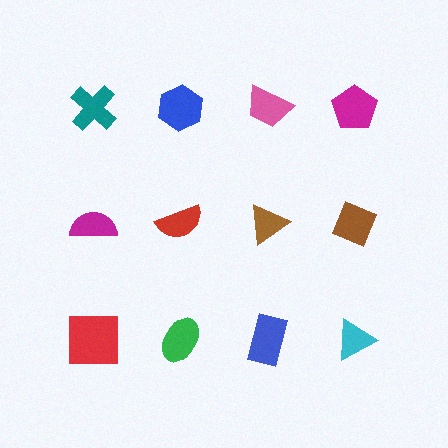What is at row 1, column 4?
A magenta pentagon.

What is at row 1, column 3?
A pink trapezoid.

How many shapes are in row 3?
4 shapes.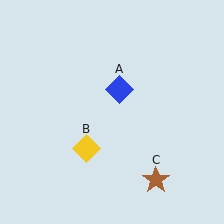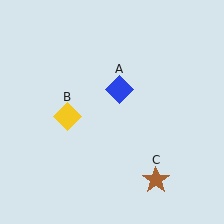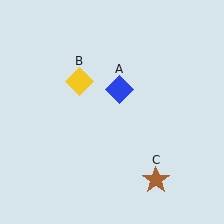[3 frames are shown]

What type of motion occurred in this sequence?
The yellow diamond (object B) rotated clockwise around the center of the scene.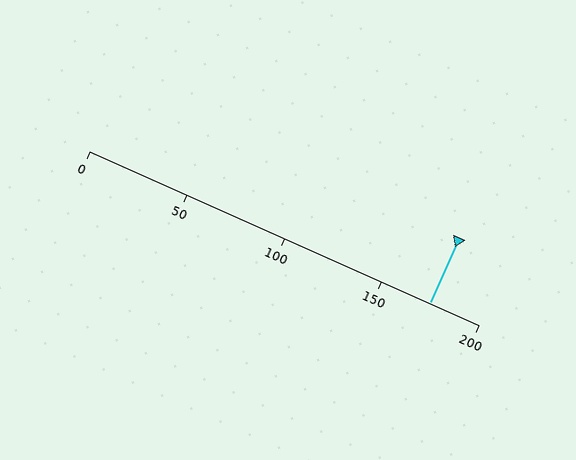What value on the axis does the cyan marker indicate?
The marker indicates approximately 175.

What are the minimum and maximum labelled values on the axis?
The axis runs from 0 to 200.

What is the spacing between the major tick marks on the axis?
The major ticks are spaced 50 apart.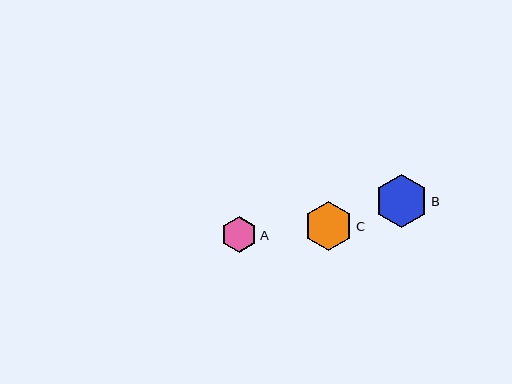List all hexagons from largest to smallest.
From largest to smallest: B, C, A.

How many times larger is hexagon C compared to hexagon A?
Hexagon C is approximately 1.4 times the size of hexagon A.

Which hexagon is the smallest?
Hexagon A is the smallest with a size of approximately 36 pixels.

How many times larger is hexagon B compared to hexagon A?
Hexagon B is approximately 1.5 times the size of hexagon A.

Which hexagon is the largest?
Hexagon B is the largest with a size of approximately 53 pixels.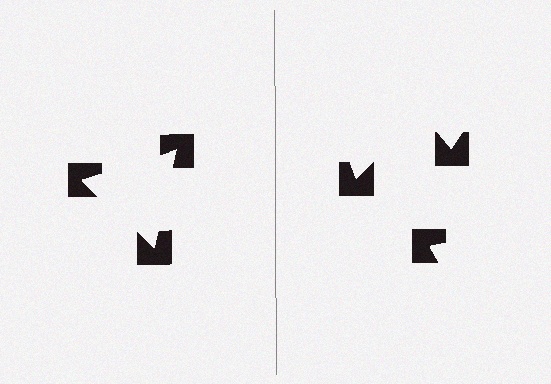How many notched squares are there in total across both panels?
6 — 3 on each side.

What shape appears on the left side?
An illusory triangle.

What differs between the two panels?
The notched squares are positioned identically on both sides; only the wedge orientations differ. On the left they align to a triangle; on the right they are misaligned.